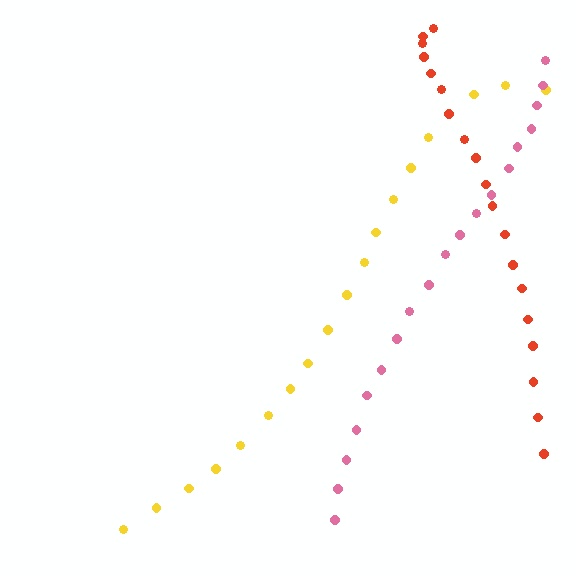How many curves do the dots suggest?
There are 3 distinct paths.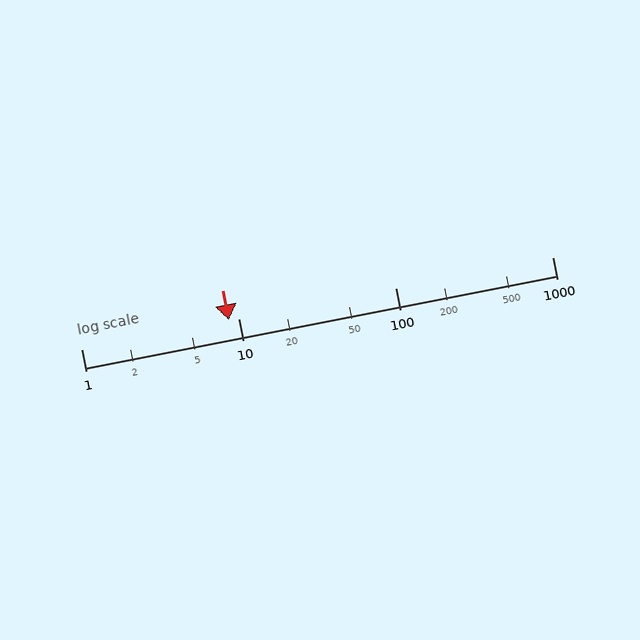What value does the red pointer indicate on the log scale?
The pointer indicates approximately 8.7.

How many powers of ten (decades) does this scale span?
The scale spans 3 decades, from 1 to 1000.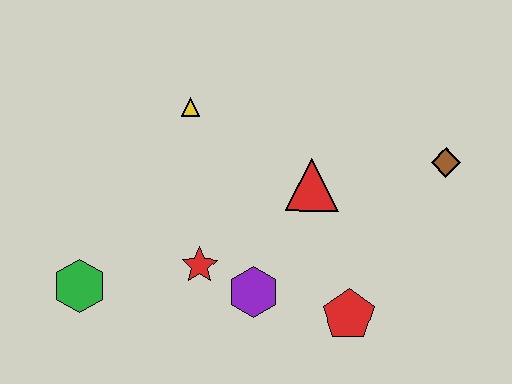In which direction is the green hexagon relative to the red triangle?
The green hexagon is to the left of the red triangle.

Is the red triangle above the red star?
Yes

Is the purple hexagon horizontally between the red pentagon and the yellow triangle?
Yes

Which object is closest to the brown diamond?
The red triangle is closest to the brown diamond.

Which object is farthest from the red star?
The brown diamond is farthest from the red star.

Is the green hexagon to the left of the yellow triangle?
Yes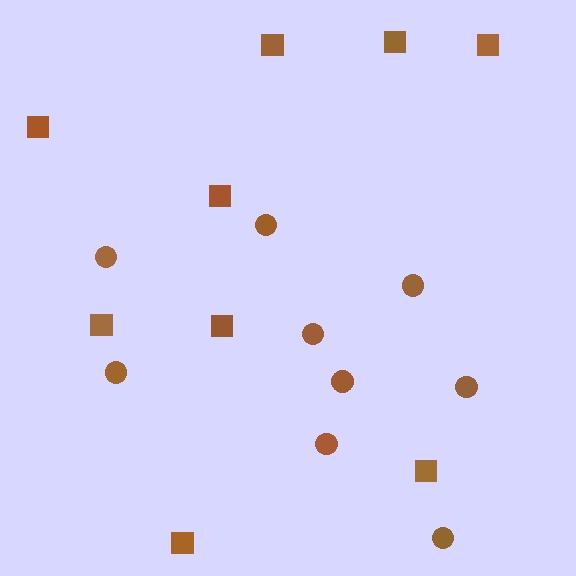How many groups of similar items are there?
There are 2 groups: one group of squares (9) and one group of circles (9).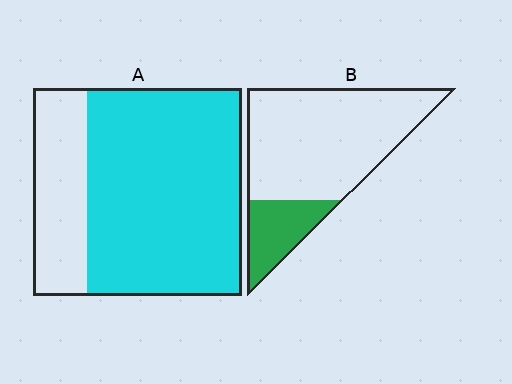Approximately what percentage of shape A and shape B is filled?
A is approximately 75% and B is approximately 20%.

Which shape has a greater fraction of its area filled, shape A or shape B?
Shape A.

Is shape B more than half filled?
No.